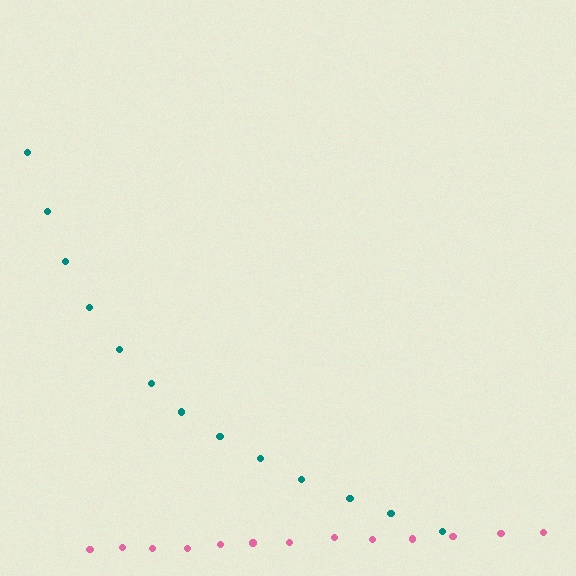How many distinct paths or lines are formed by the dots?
There are 2 distinct paths.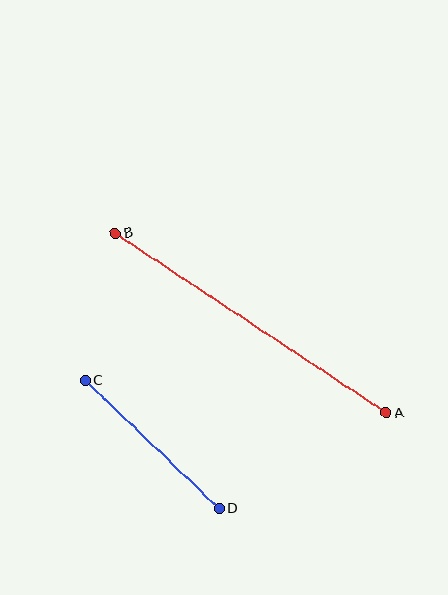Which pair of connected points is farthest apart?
Points A and B are farthest apart.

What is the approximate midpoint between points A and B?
The midpoint is at approximately (251, 323) pixels.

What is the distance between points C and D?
The distance is approximately 186 pixels.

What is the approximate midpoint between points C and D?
The midpoint is at approximately (152, 445) pixels.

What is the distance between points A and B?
The distance is approximately 325 pixels.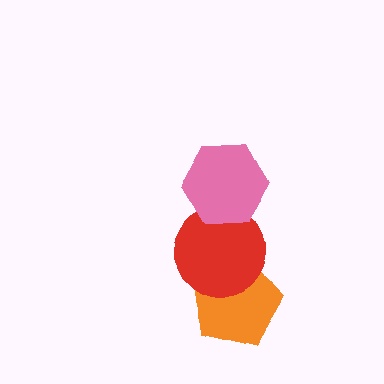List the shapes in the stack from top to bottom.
From top to bottom: the pink hexagon, the red circle, the orange pentagon.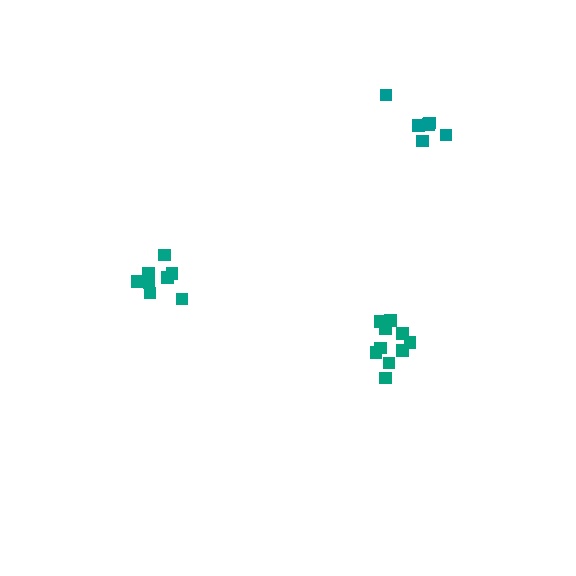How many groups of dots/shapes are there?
There are 3 groups.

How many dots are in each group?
Group 1: 10 dots, Group 2: 8 dots, Group 3: 6 dots (24 total).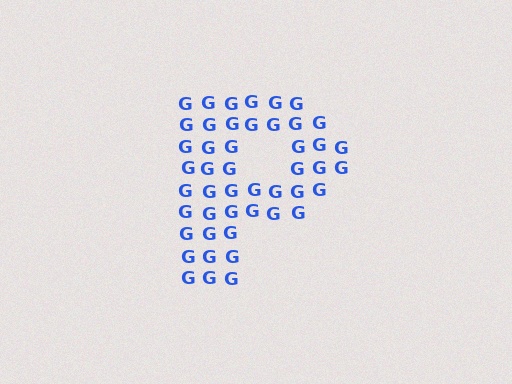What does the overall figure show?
The overall figure shows the letter P.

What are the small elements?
The small elements are letter G's.